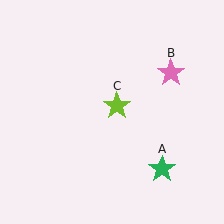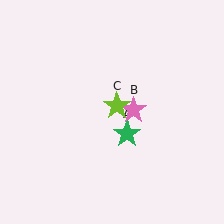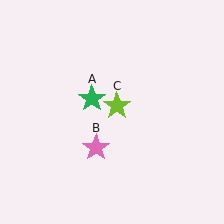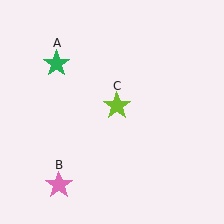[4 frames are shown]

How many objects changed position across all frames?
2 objects changed position: green star (object A), pink star (object B).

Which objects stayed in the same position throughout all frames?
Lime star (object C) remained stationary.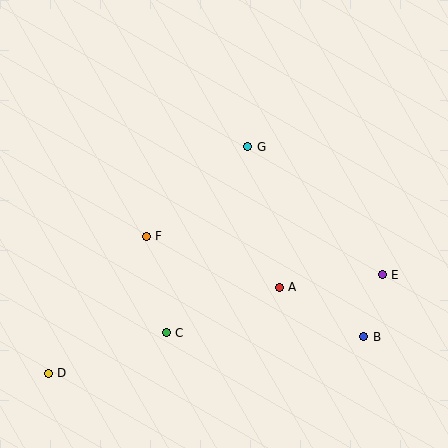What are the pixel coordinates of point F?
Point F is at (146, 236).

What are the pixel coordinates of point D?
Point D is at (48, 373).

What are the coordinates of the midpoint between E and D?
The midpoint between E and D is at (215, 324).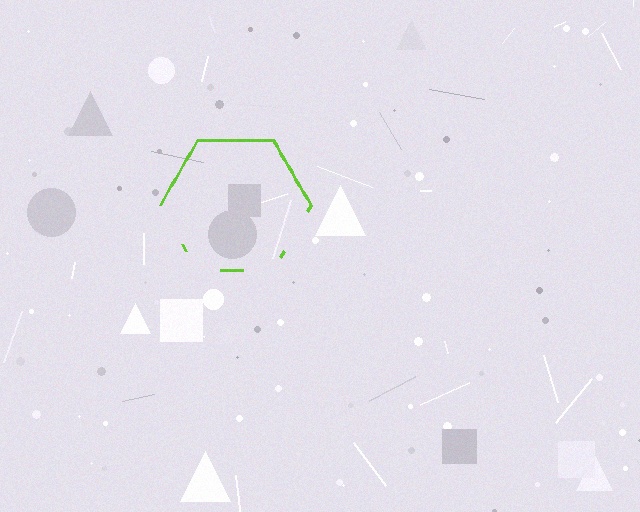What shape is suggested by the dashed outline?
The dashed outline suggests a hexagon.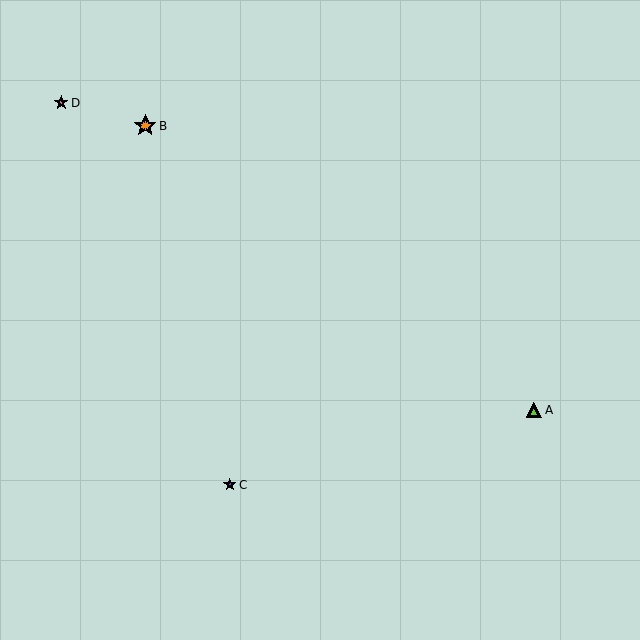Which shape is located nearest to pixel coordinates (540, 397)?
The lime triangle (labeled A) at (534, 410) is nearest to that location.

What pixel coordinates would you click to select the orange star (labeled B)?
Click at (145, 126) to select the orange star B.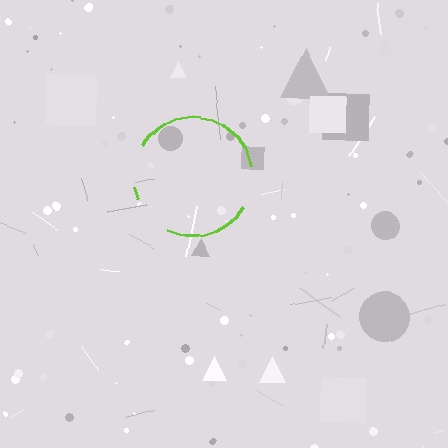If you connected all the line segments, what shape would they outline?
They would outline a circle.